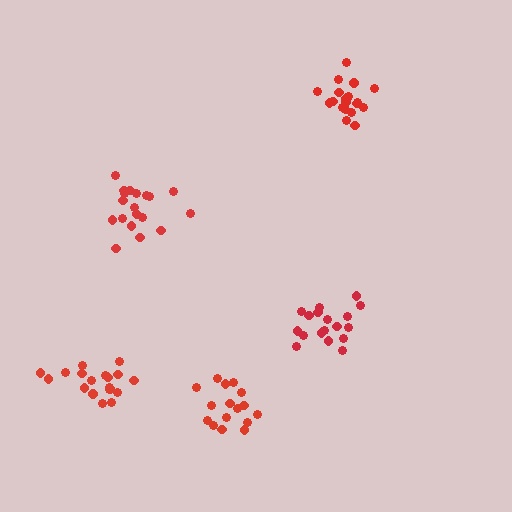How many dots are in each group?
Group 1: 18 dots, Group 2: 19 dots, Group 3: 16 dots, Group 4: 19 dots, Group 5: 19 dots (91 total).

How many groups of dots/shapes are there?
There are 5 groups.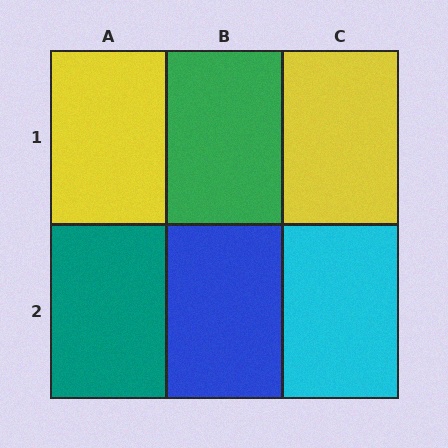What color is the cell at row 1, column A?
Yellow.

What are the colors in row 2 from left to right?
Teal, blue, cyan.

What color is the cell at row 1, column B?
Green.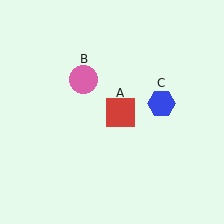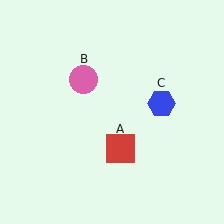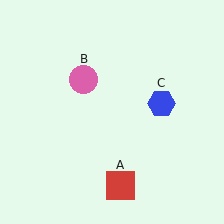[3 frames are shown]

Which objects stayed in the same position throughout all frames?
Pink circle (object B) and blue hexagon (object C) remained stationary.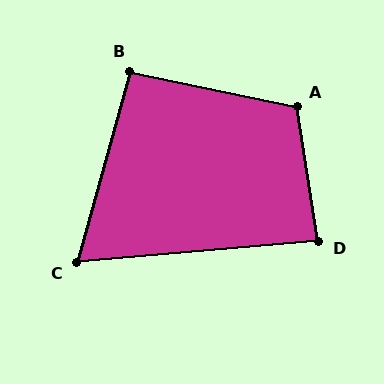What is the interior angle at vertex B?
Approximately 94 degrees (approximately right).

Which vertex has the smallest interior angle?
C, at approximately 69 degrees.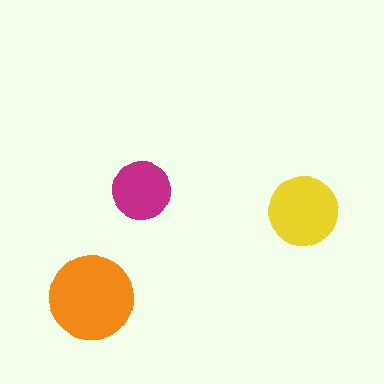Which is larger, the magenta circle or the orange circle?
The orange one.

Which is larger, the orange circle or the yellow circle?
The orange one.